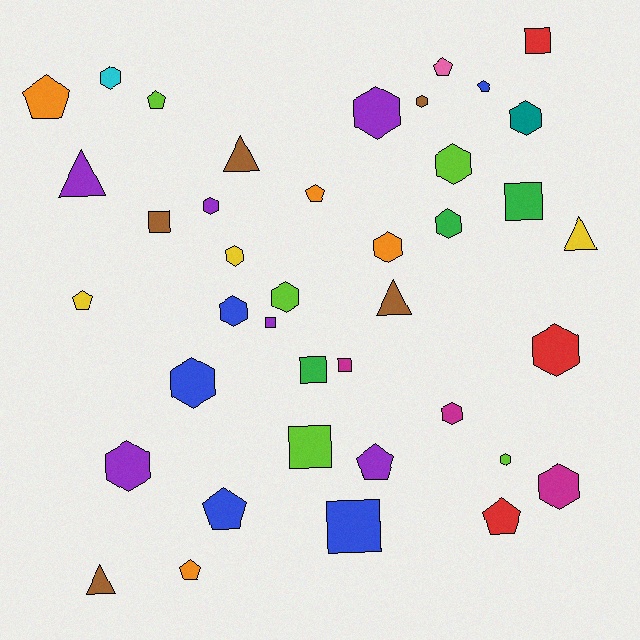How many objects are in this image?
There are 40 objects.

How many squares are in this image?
There are 8 squares.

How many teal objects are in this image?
There is 1 teal object.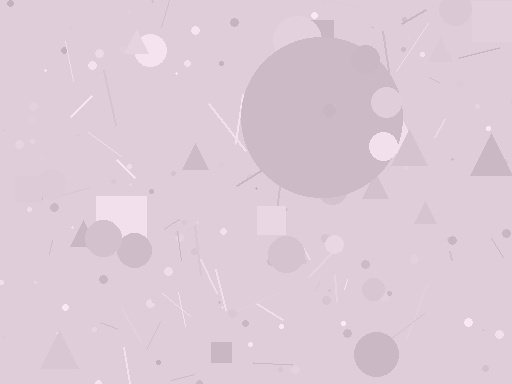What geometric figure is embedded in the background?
A circle is embedded in the background.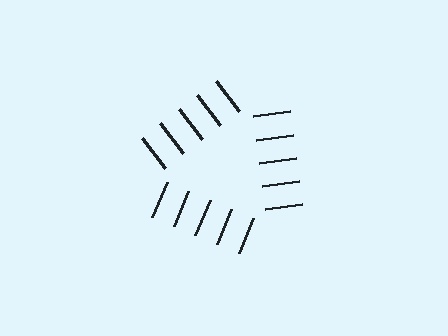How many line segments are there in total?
15 — 5 along each of the 3 edges.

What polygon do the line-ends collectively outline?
An illusory triangle — the line segments terminate on its edges but no continuous stroke is drawn.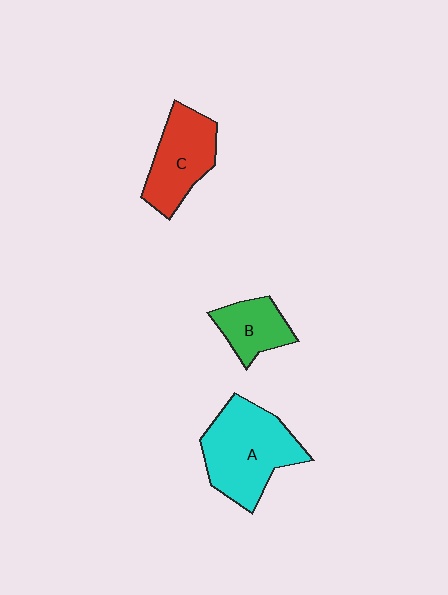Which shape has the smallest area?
Shape B (green).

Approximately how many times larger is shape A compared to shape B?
Approximately 2.1 times.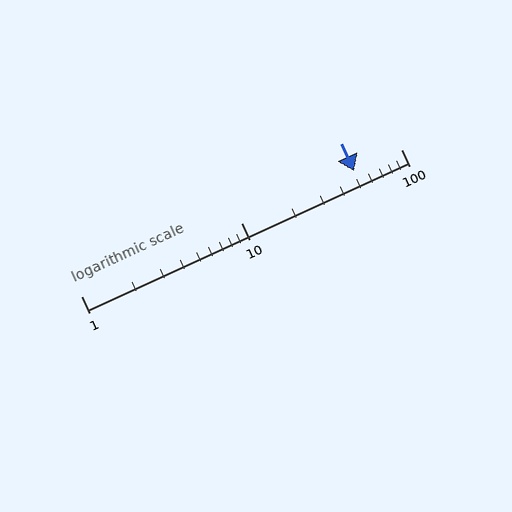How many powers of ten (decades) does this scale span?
The scale spans 2 decades, from 1 to 100.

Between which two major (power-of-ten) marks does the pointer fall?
The pointer is between 10 and 100.